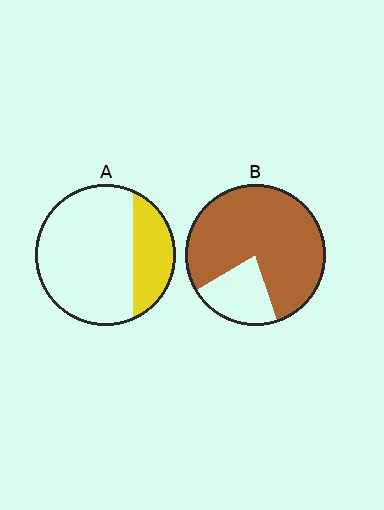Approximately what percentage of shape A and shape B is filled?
A is approximately 25% and B is approximately 80%.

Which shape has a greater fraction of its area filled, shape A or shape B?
Shape B.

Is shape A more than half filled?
No.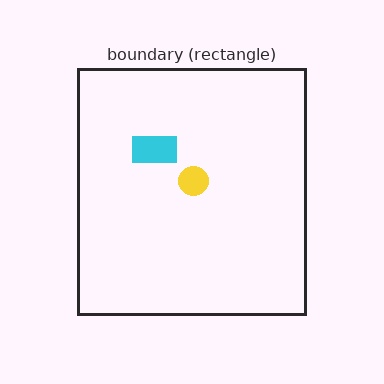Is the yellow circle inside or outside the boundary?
Inside.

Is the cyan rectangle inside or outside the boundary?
Inside.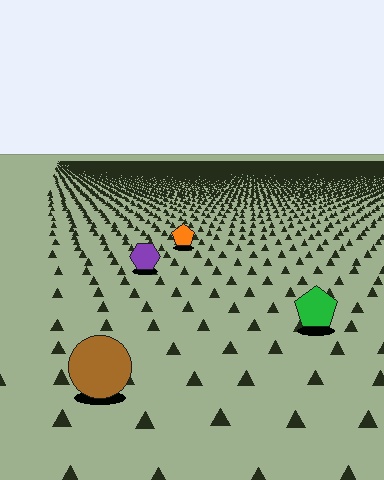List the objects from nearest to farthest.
From nearest to farthest: the brown circle, the green pentagon, the purple hexagon, the orange pentagon.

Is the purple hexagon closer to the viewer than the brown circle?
No. The brown circle is closer — you can tell from the texture gradient: the ground texture is coarser near it.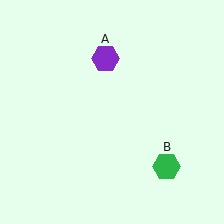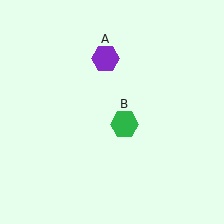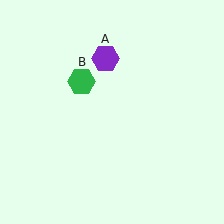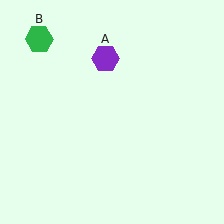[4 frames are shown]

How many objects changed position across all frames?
1 object changed position: green hexagon (object B).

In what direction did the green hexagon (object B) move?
The green hexagon (object B) moved up and to the left.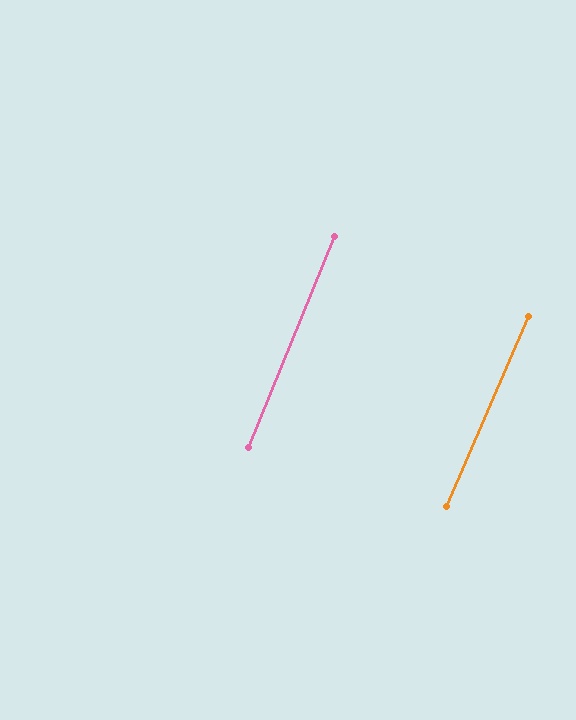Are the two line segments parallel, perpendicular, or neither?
Parallel — their directions differ by only 1.0°.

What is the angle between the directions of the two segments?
Approximately 1 degree.